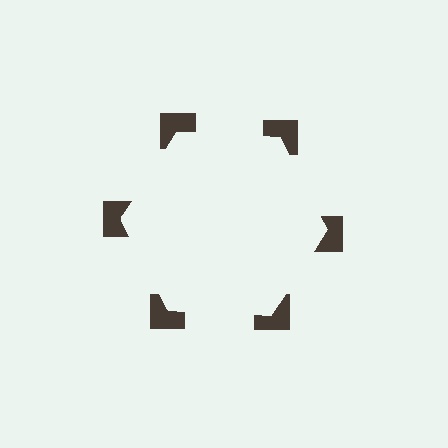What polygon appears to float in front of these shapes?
An illusory hexagon — its edges are inferred from the aligned wedge cuts in the notched squares, not physically drawn.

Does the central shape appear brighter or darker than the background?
It typically appears slightly brighter than the background, even though no actual brightness change is drawn.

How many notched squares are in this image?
There are 6 — one at each vertex of the illusory hexagon.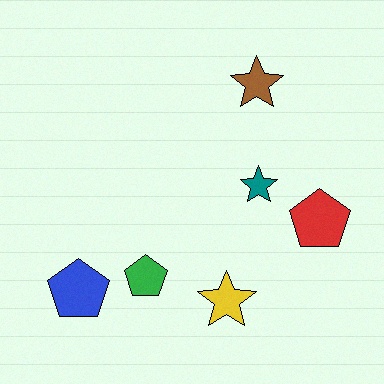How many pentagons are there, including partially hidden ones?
There are 3 pentagons.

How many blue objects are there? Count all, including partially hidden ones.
There is 1 blue object.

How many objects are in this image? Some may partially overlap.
There are 6 objects.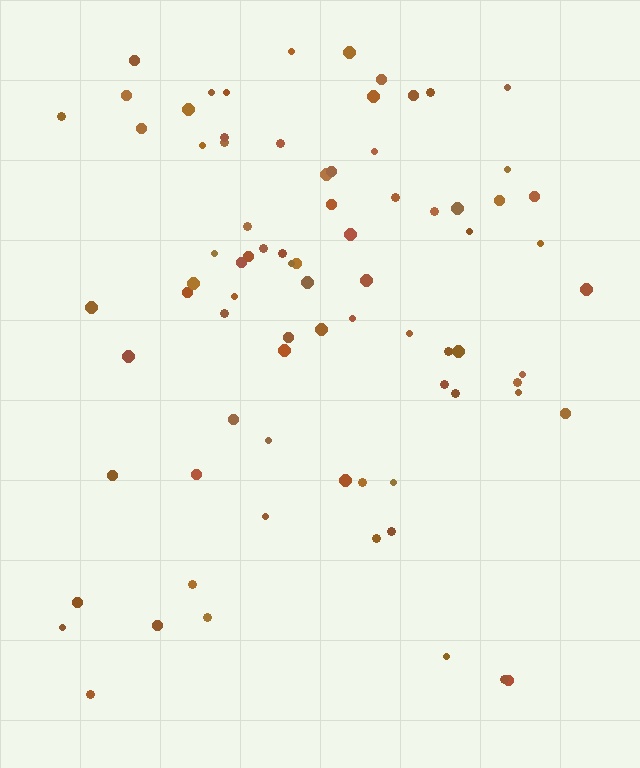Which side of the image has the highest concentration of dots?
The top.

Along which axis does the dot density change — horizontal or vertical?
Vertical.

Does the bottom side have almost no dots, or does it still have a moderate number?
Still a moderate number, just noticeably fewer than the top.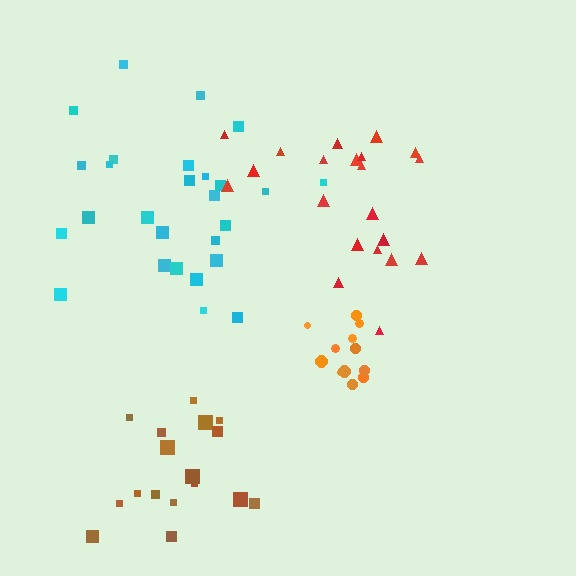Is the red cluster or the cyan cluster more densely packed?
Red.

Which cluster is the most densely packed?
Orange.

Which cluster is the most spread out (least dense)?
Cyan.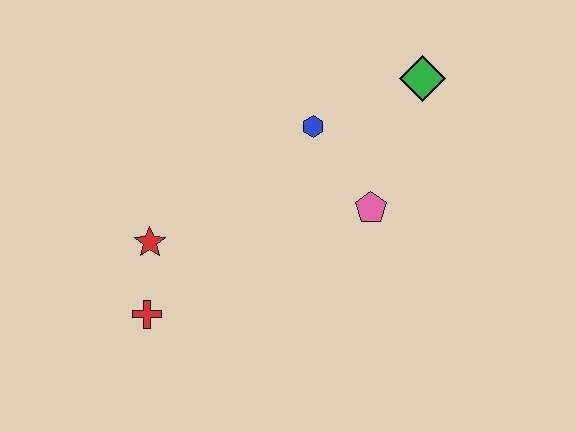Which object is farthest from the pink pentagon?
The red cross is farthest from the pink pentagon.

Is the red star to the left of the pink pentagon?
Yes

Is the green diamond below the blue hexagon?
No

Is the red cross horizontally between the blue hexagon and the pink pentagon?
No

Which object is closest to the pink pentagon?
The blue hexagon is closest to the pink pentagon.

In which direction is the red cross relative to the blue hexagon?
The red cross is below the blue hexagon.